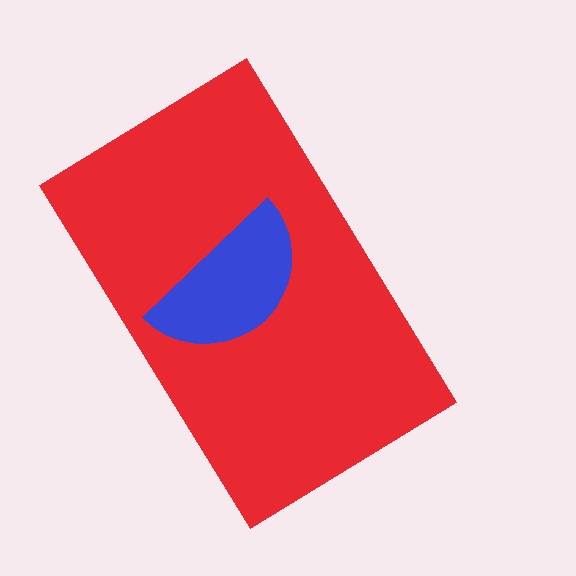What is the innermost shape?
The blue semicircle.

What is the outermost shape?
The red rectangle.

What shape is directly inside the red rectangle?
The blue semicircle.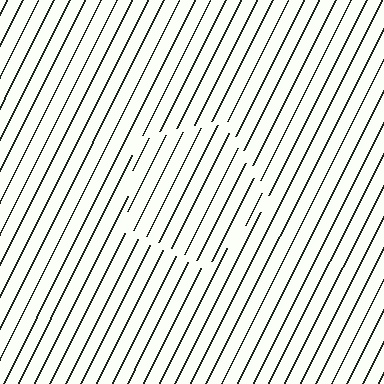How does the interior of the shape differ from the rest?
The interior of the shape contains the same grating, shifted by half a period — the contour is defined by the phase discontinuity where line-ends from the inner and outer gratings abut.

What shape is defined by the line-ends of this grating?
An illusory pentagon. The interior of the shape contains the same grating, shifted by half a period — the contour is defined by the phase discontinuity where line-ends from the inner and outer gratings abut.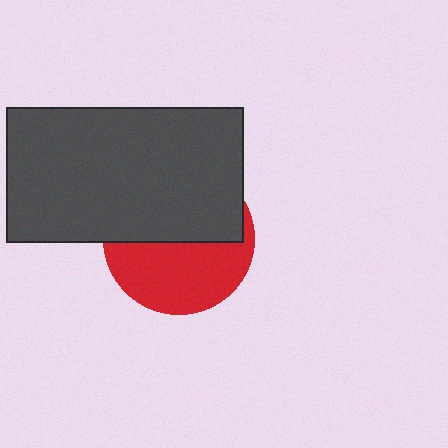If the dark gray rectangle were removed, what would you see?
You would see the complete red circle.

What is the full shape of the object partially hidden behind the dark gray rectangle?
The partially hidden object is a red circle.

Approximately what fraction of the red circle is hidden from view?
Roughly 52% of the red circle is hidden behind the dark gray rectangle.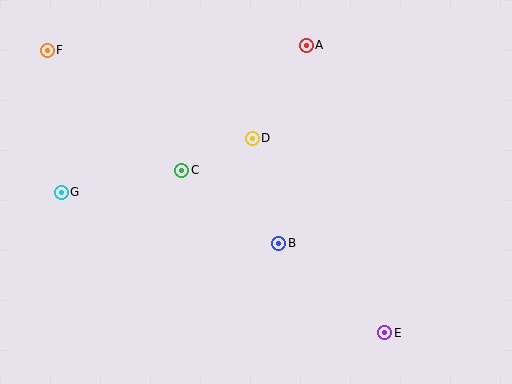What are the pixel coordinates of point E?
Point E is at (385, 333).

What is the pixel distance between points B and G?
The distance between B and G is 223 pixels.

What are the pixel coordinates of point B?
Point B is at (279, 243).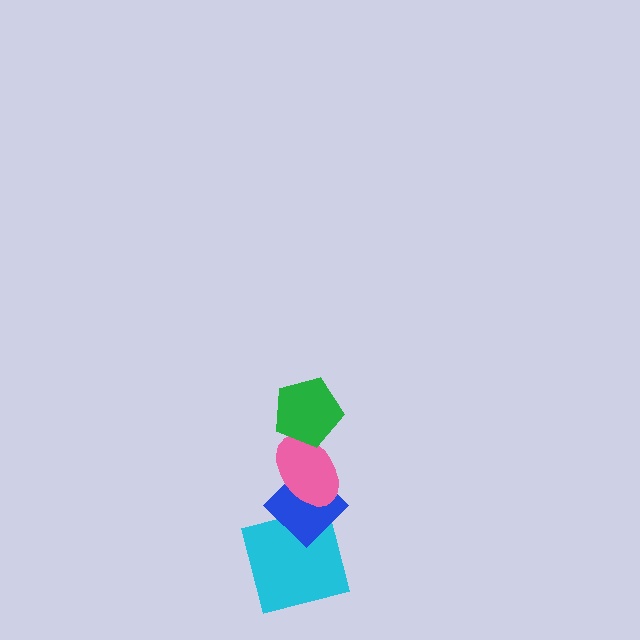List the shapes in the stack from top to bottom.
From top to bottom: the green pentagon, the pink ellipse, the blue diamond, the cyan square.